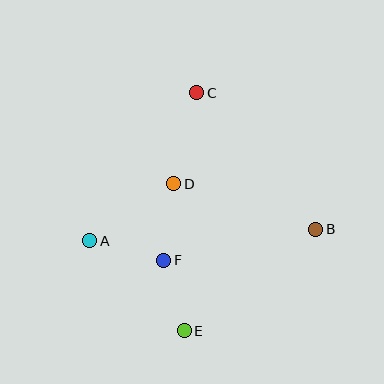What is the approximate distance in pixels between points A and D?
The distance between A and D is approximately 102 pixels.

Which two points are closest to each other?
Points E and F are closest to each other.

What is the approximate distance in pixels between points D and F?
The distance between D and F is approximately 77 pixels.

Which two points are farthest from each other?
Points C and E are farthest from each other.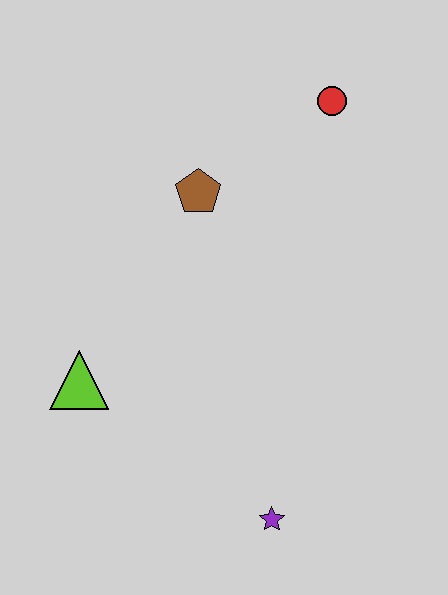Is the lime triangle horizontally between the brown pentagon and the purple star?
No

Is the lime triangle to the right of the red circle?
No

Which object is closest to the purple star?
The lime triangle is closest to the purple star.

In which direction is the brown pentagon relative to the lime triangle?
The brown pentagon is above the lime triangle.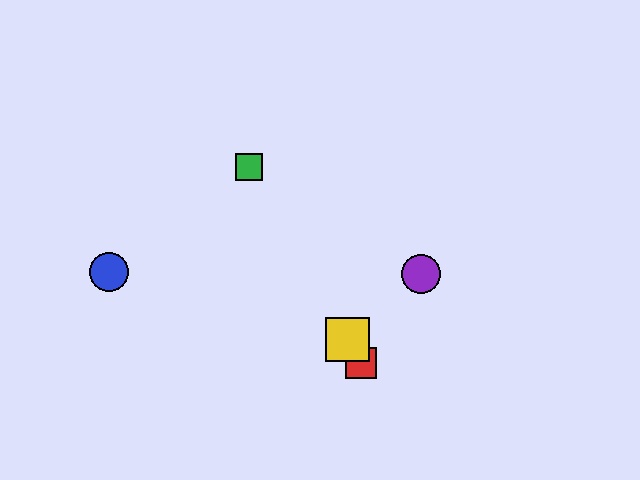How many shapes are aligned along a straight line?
3 shapes (the red square, the green square, the yellow square) are aligned along a straight line.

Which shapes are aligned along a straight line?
The red square, the green square, the yellow square are aligned along a straight line.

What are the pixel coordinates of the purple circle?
The purple circle is at (421, 274).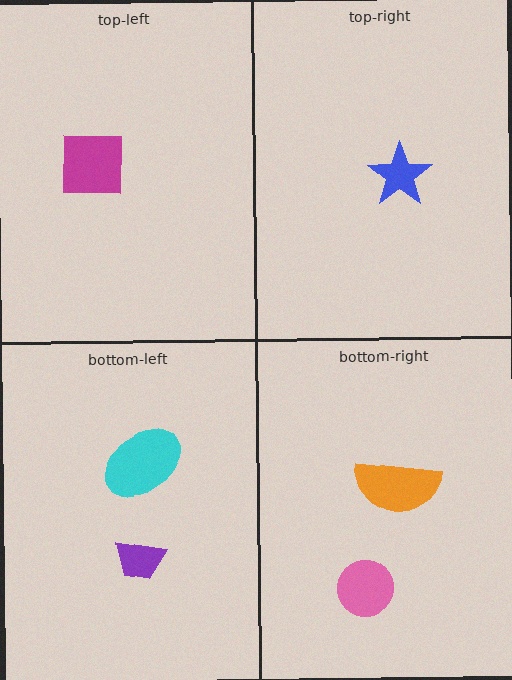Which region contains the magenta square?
The top-left region.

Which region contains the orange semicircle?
The bottom-right region.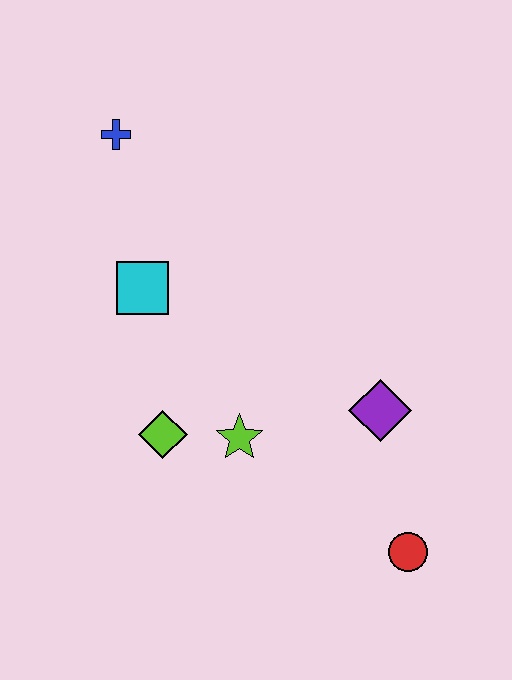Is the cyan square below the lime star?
No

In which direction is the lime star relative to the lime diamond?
The lime star is to the right of the lime diamond.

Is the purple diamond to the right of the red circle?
No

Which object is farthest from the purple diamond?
The blue cross is farthest from the purple diamond.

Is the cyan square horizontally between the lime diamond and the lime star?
No